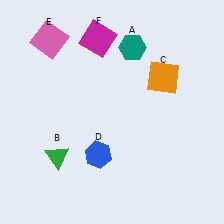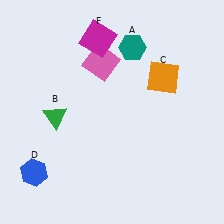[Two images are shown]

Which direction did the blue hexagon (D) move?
The blue hexagon (D) moved left.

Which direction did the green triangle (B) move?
The green triangle (B) moved up.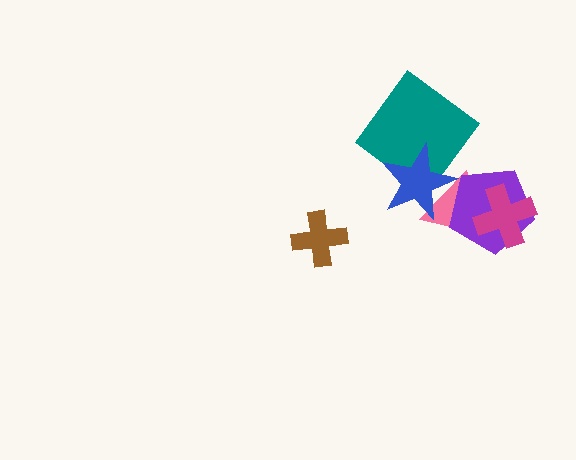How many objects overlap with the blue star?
2 objects overlap with the blue star.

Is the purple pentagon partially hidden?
Yes, it is partially covered by another shape.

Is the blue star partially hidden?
No, no other shape covers it.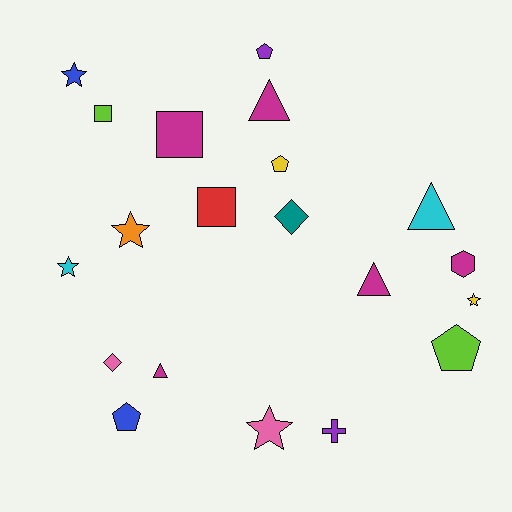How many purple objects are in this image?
There are 2 purple objects.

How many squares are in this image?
There are 3 squares.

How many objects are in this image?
There are 20 objects.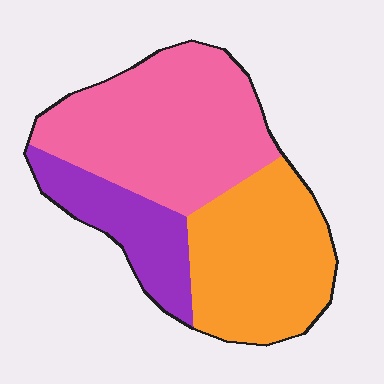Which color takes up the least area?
Purple, at roughly 20%.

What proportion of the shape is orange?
Orange takes up between a quarter and a half of the shape.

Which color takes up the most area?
Pink, at roughly 45%.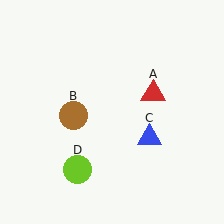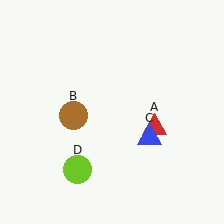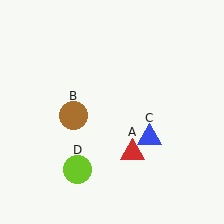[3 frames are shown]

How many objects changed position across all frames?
1 object changed position: red triangle (object A).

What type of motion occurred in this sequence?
The red triangle (object A) rotated clockwise around the center of the scene.